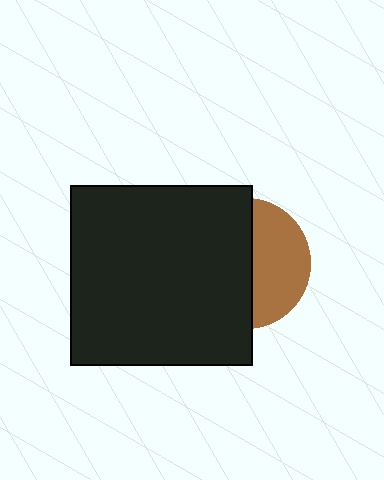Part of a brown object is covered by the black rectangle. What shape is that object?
It is a circle.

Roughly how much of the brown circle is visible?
A small part of it is visible (roughly 43%).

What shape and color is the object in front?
The object in front is a black rectangle.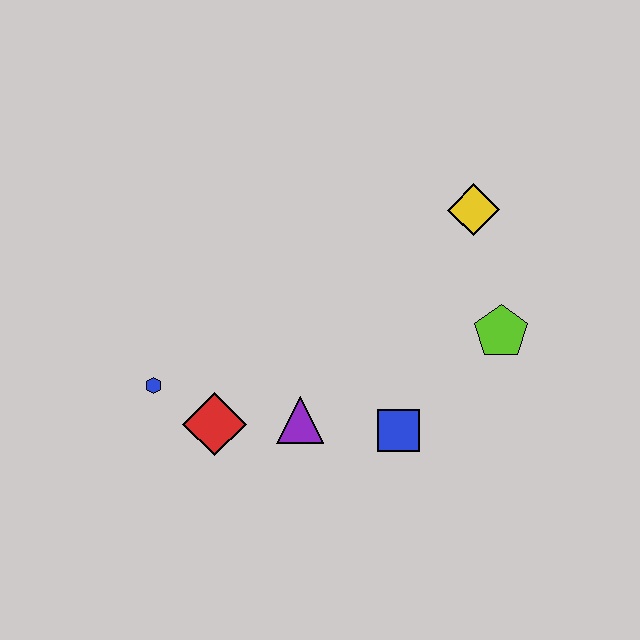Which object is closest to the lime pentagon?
The yellow diamond is closest to the lime pentagon.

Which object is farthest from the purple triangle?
The yellow diamond is farthest from the purple triangle.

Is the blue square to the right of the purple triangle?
Yes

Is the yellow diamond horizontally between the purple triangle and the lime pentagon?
Yes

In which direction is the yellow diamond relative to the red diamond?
The yellow diamond is to the right of the red diamond.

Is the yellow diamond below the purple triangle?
No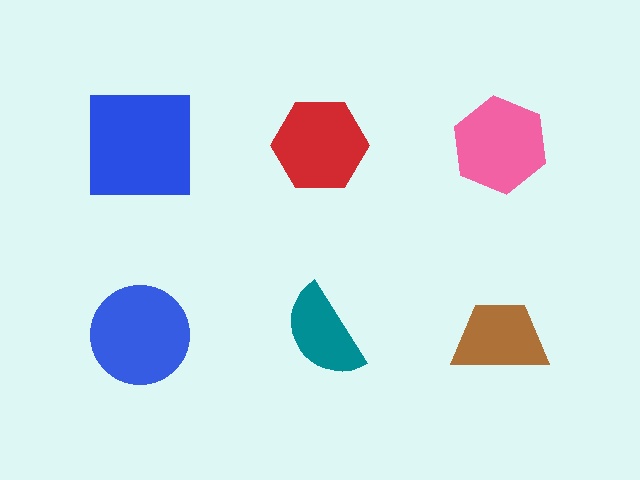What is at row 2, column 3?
A brown trapezoid.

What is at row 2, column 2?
A teal semicircle.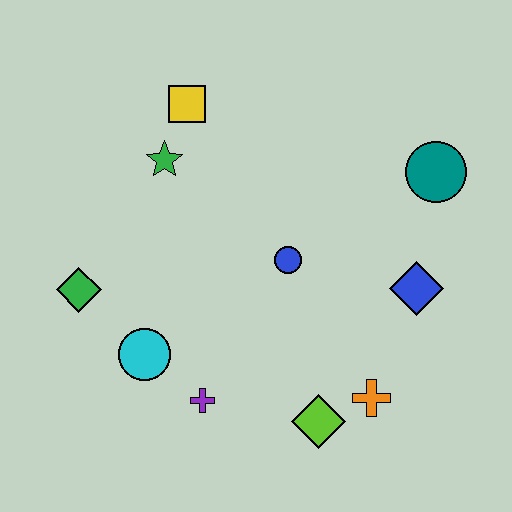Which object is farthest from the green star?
The orange cross is farthest from the green star.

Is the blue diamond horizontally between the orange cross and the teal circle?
Yes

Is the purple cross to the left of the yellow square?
No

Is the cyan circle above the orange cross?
Yes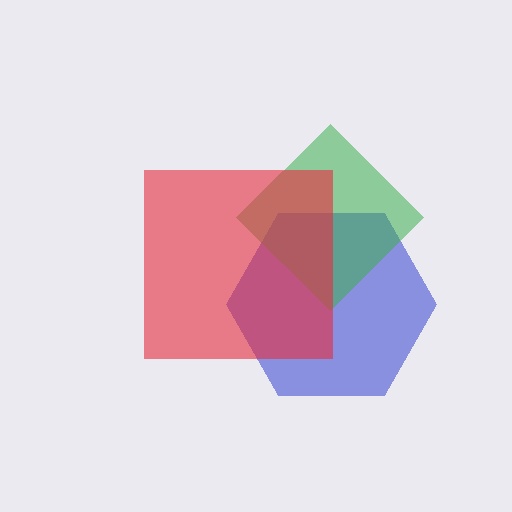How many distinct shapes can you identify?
There are 3 distinct shapes: a blue hexagon, a green diamond, a red square.